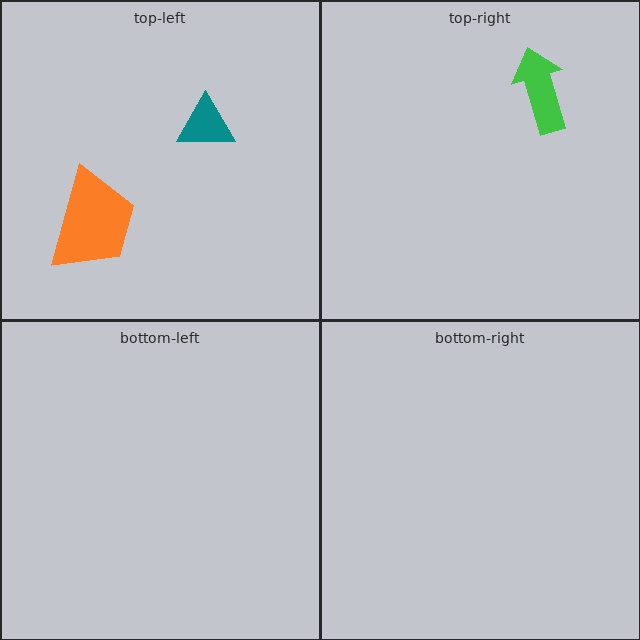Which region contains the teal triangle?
The top-left region.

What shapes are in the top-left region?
The teal triangle, the orange trapezoid.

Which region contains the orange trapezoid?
The top-left region.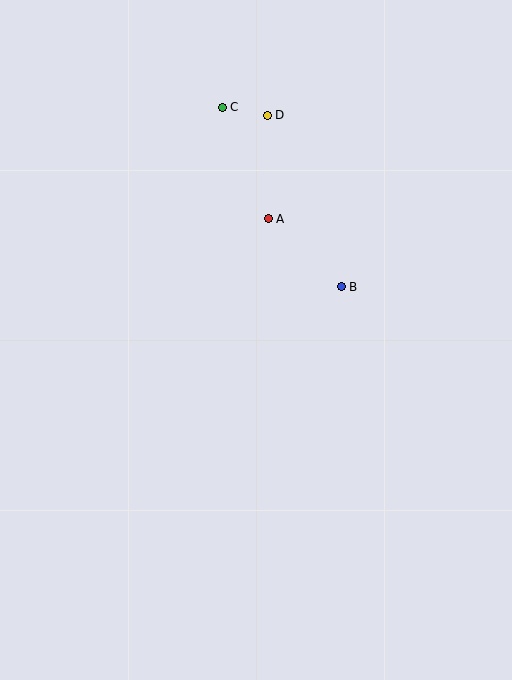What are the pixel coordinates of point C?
Point C is at (222, 107).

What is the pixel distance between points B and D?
The distance between B and D is 187 pixels.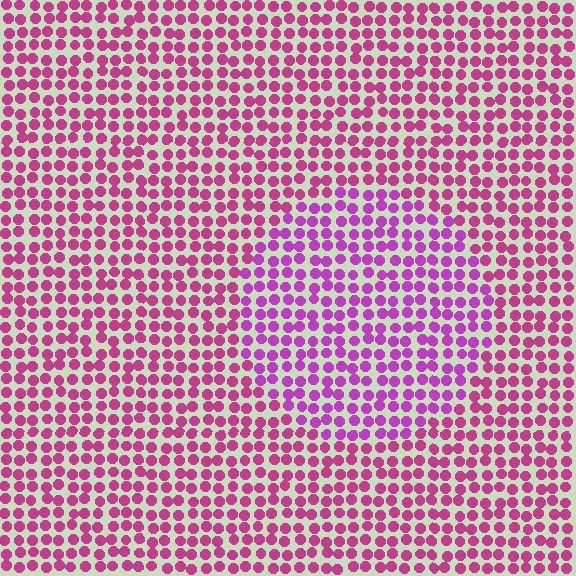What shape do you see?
I see a circle.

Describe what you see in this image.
The image is filled with small magenta elements in a uniform arrangement. A circle-shaped region is visible where the elements are tinted to a slightly different hue, forming a subtle color boundary.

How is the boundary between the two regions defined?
The boundary is defined purely by a slight shift in hue (about 26 degrees). Spacing, size, and orientation are identical on both sides.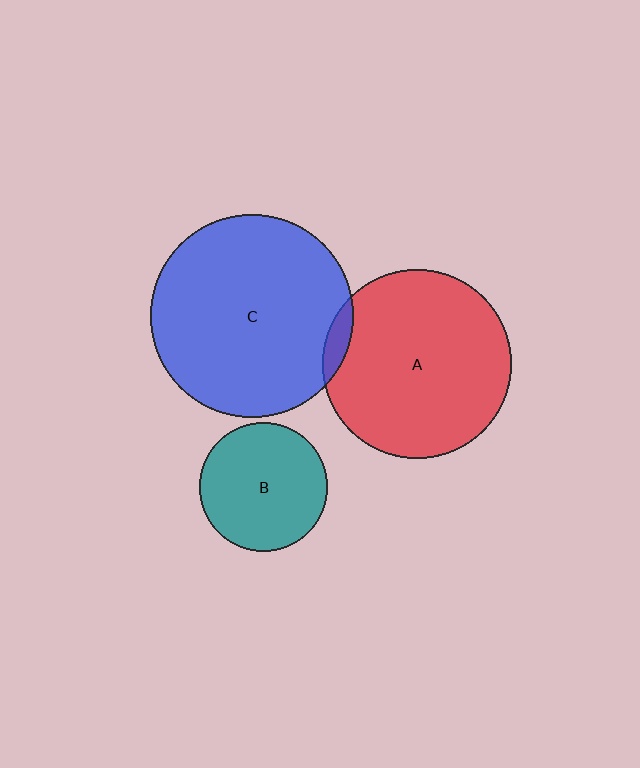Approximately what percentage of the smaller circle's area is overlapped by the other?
Approximately 5%.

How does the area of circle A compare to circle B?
Approximately 2.2 times.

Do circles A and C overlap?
Yes.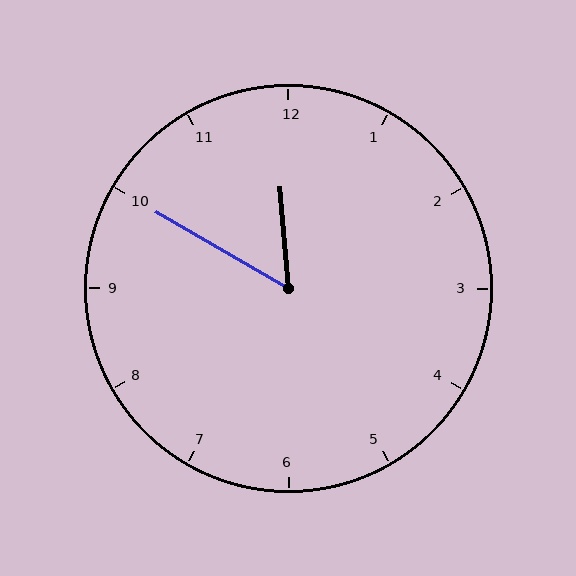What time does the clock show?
11:50.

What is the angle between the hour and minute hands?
Approximately 55 degrees.